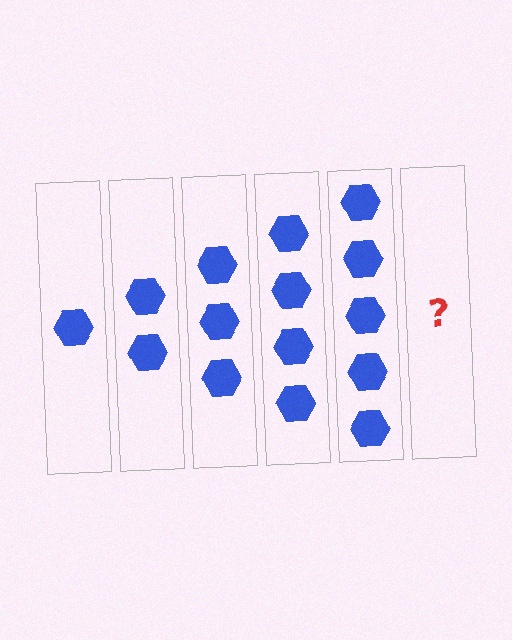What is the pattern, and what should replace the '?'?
The pattern is that each step adds one more hexagon. The '?' should be 6 hexagons.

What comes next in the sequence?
The next element should be 6 hexagons.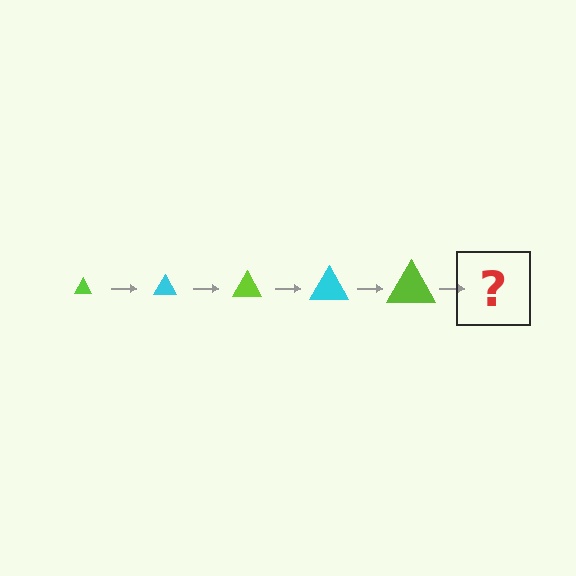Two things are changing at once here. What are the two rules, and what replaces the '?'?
The two rules are that the triangle grows larger each step and the color cycles through lime and cyan. The '?' should be a cyan triangle, larger than the previous one.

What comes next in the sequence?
The next element should be a cyan triangle, larger than the previous one.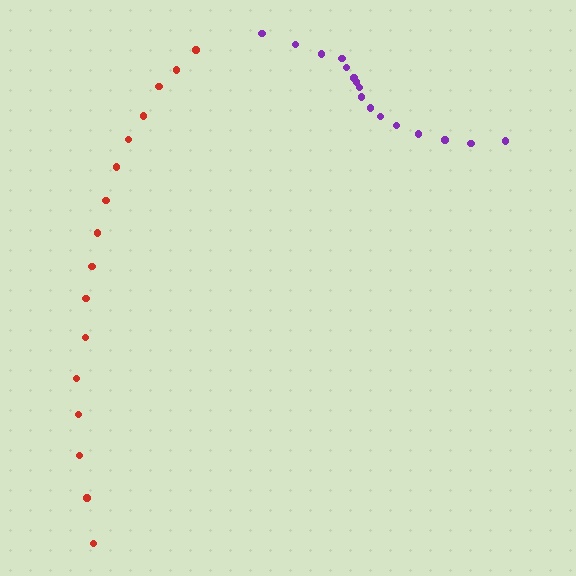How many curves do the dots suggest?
There are 2 distinct paths.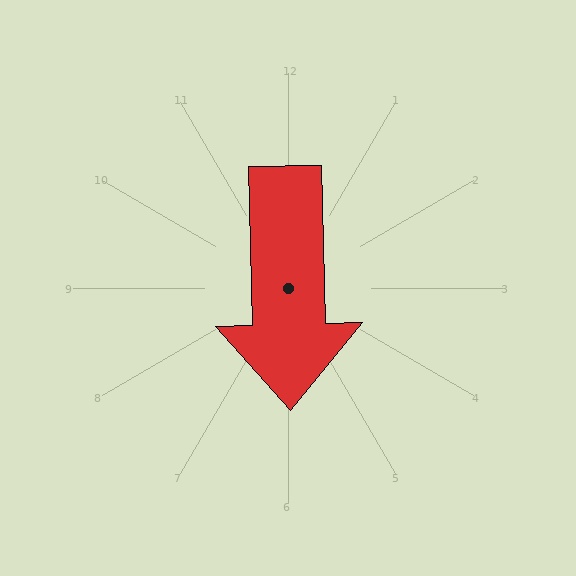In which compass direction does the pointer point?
South.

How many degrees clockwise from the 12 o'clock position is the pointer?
Approximately 179 degrees.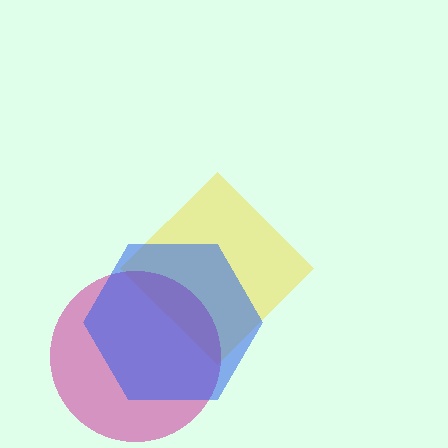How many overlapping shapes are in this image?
There are 3 overlapping shapes in the image.